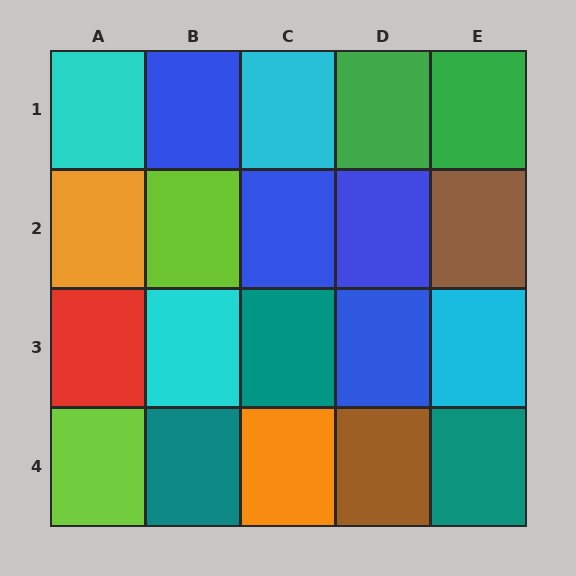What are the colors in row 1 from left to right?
Cyan, blue, cyan, green, green.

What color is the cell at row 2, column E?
Brown.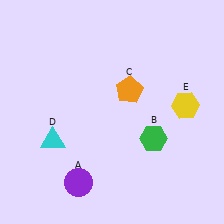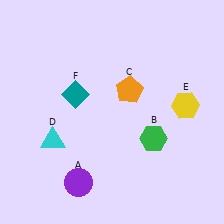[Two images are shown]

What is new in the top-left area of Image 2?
A teal diamond (F) was added in the top-left area of Image 2.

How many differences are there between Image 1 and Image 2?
There is 1 difference between the two images.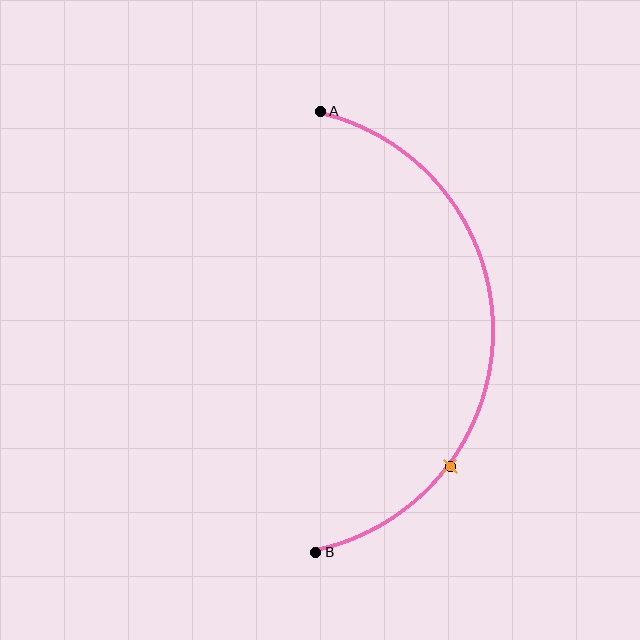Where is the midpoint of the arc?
The arc midpoint is the point on the curve farthest from the straight line joining A and B. It sits to the right of that line.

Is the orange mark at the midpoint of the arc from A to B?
No. The orange mark lies on the arc but is closer to endpoint B. The arc midpoint would be at the point on the curve equidistant along the arc from both A and B.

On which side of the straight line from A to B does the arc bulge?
The arc bulges to the right of the straight line connecting A and B.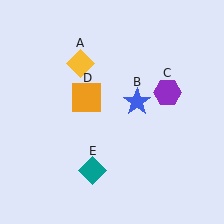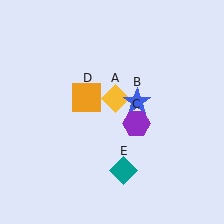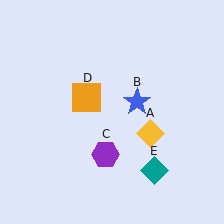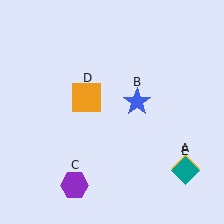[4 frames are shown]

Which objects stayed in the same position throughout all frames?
Blue star (object B) and orange square (object D) remained stationary.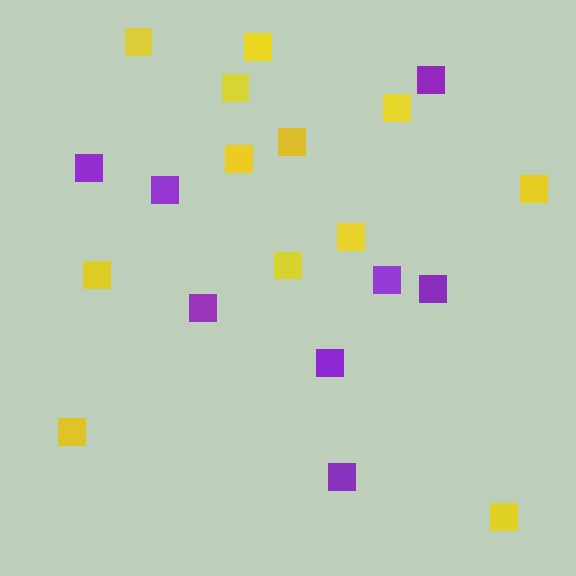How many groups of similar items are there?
There are 2 groups: one group of purple squares (8) and one group of yellow squares (12).